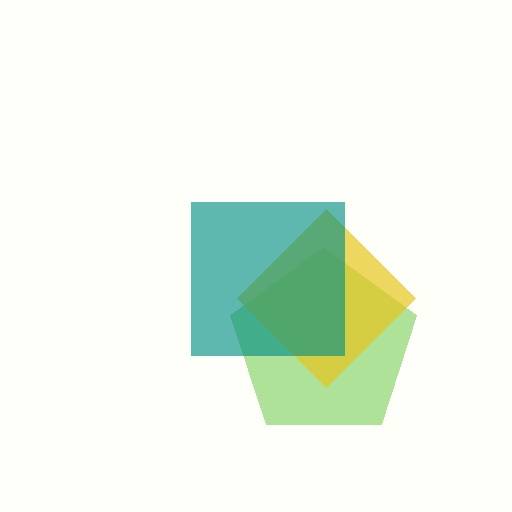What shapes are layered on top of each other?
The layered shapes are: a lime pentagon, a yellow diamond, a teal square.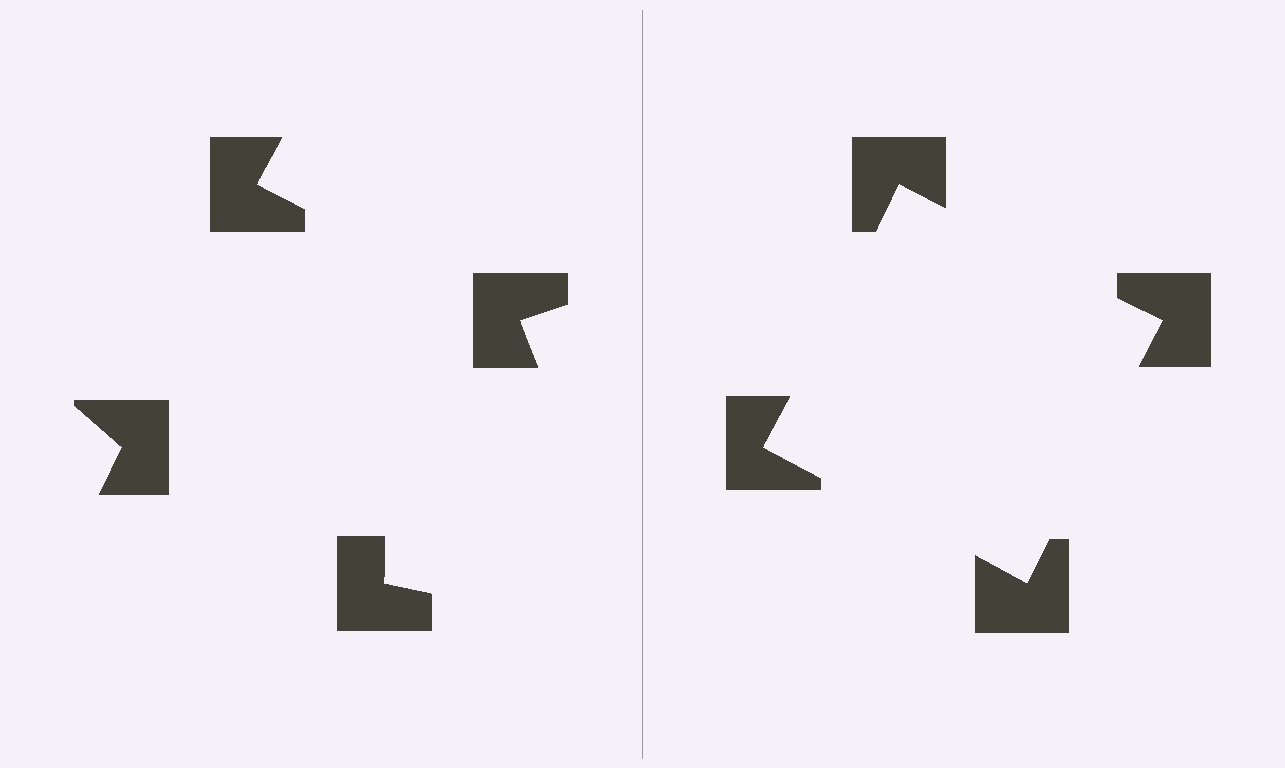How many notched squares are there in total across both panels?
8 — 4 on each side.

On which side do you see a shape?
An illusory square appears on the right side. On the left side the wedge cuts are rotated, so no coherent shape forms.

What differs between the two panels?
The notched squares are positioned identically on both sides; only the wedge orientations differ. On the right they align to a square; on the left they are misaligned.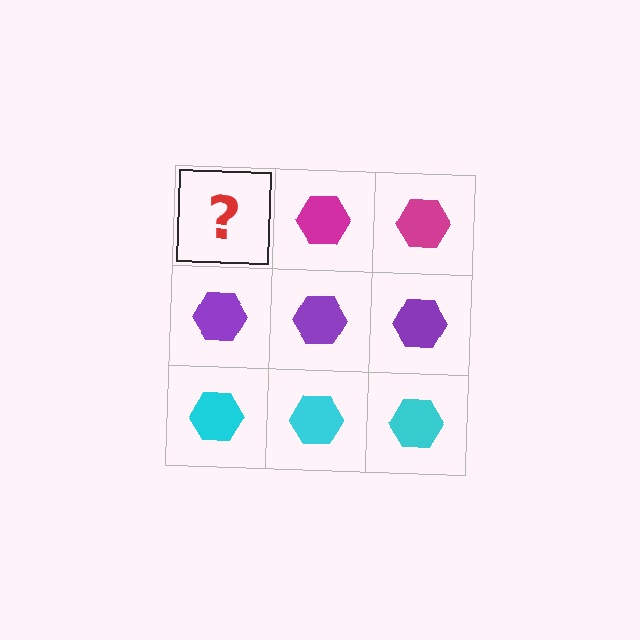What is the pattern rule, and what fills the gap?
The rule is that each row has a consistent color. The gap should be filled with a magenta hexagon.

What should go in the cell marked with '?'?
The missing cell should contain a magenta hexagon.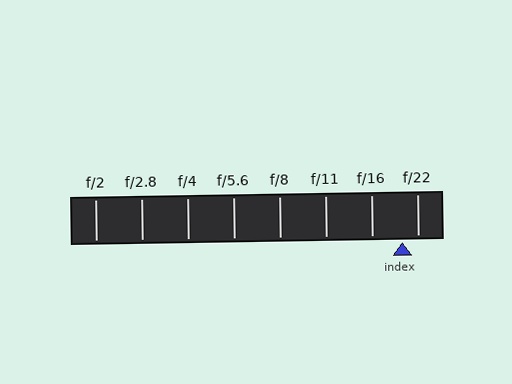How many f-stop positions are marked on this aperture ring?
There are 8 f-stop positions marked.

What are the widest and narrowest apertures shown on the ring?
The widest aperture shown is f/2 and the narrowest is f/22.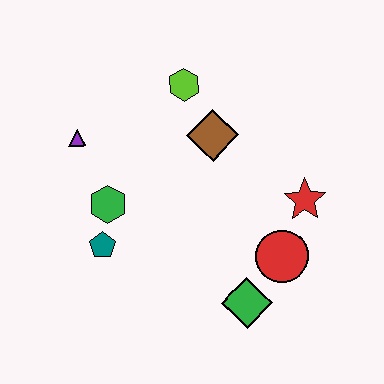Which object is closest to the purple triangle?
The green hexagon is closest to the purple triangle.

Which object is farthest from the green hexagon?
The red star is farthest from the green hexagon.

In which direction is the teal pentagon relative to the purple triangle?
The teal pentagon is below the purple triangle.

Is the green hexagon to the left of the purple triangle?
No